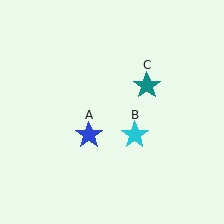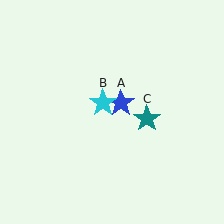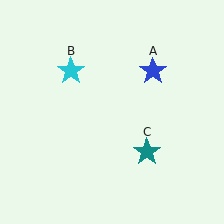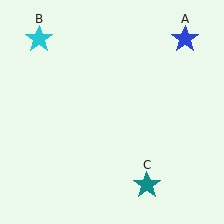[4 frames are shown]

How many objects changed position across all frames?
3 objects changed position: blue star (object A), cyan star (object B), teal star (object C).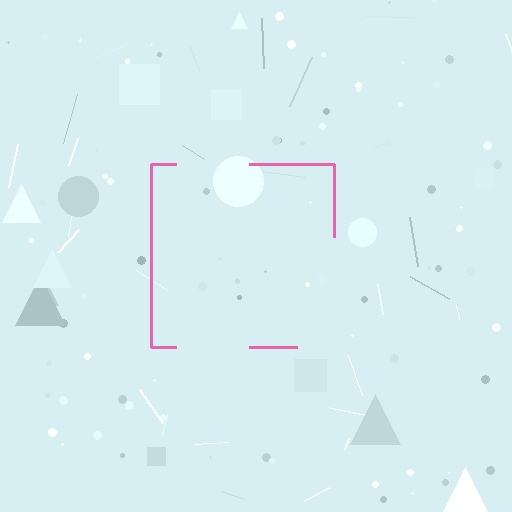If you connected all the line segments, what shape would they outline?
They would outline a square.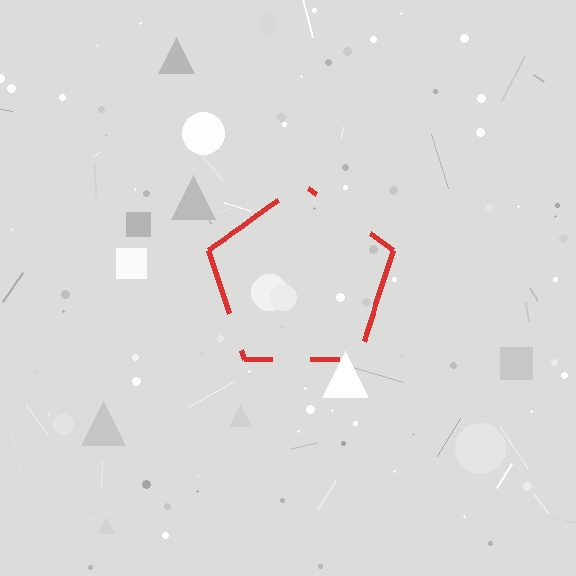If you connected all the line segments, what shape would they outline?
They would outline a pentagon.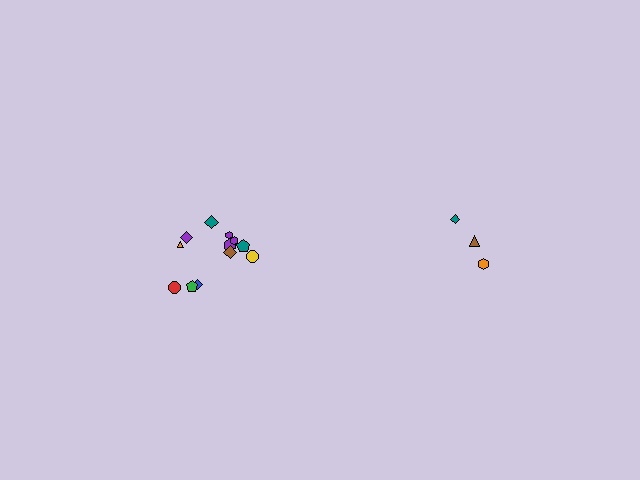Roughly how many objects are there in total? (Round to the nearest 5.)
Roughly 15 objects in total.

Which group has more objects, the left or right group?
The left group.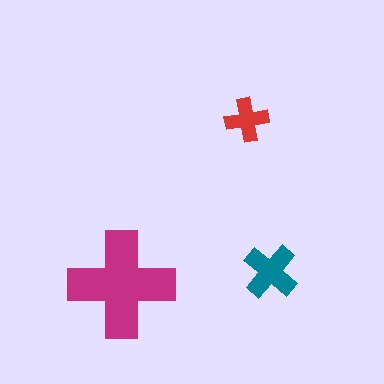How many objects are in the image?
There are 3 objects in the image.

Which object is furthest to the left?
The magenta cross is leftmost.